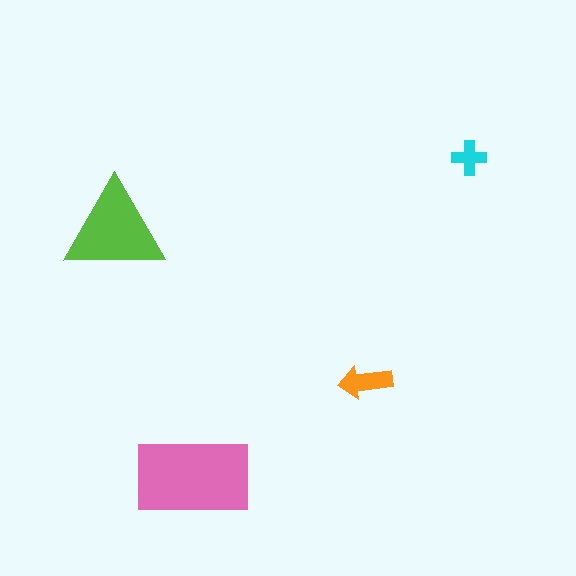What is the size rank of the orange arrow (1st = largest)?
3rd.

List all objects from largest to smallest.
The pink rectangle, the lime triangle, the orange arrow, the cyan cross.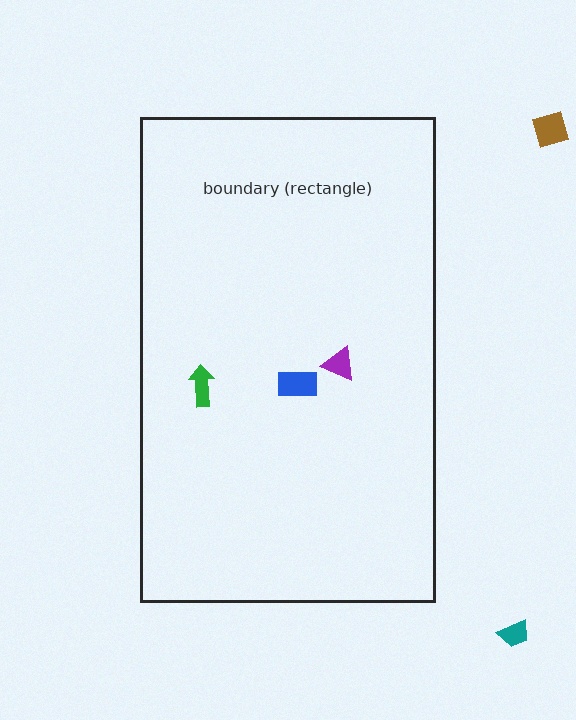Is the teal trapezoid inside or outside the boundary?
Outside.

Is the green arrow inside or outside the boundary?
Inside.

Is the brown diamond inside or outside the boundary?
Outside.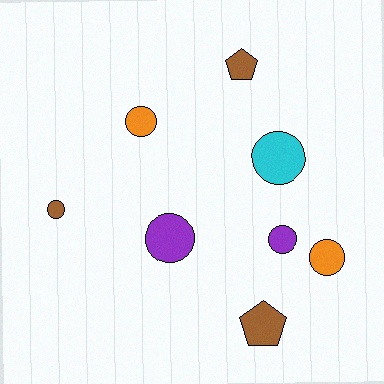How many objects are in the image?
There are 8 objects.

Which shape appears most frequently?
Circle, with 6 objects.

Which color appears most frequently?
Brown, with 3 objects.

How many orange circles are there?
There are 2 orange circles.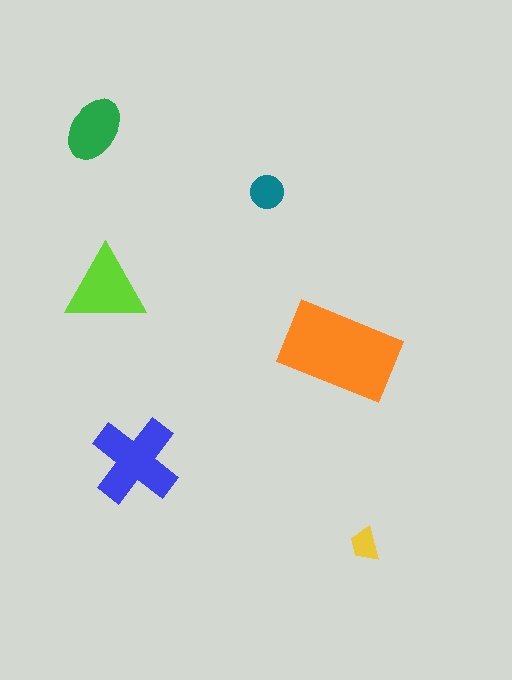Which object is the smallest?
The yellow trapezoid.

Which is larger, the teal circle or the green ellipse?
The green ellipse.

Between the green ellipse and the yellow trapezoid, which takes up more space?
The green ellipse.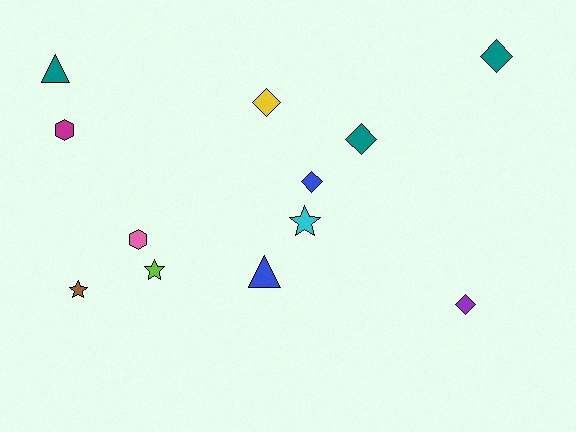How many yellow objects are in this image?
There is 1 yellow object.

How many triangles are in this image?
There are 2 triangles.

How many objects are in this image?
There are 12 objects.